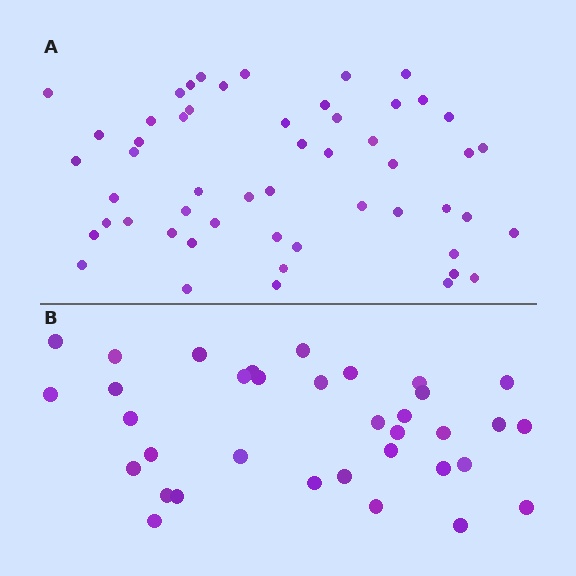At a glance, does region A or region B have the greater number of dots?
Region A (the top region) has more dots.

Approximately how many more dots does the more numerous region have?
Region A has approximately 20 more dots than region B.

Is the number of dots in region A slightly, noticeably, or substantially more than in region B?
Region A has substantially more. The ratio is roughly 1.5 to 1.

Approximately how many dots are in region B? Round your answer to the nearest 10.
About 40 dots. (The exact count is 35, which rounds to 40.)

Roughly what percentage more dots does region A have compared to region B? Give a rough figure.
About 50% more.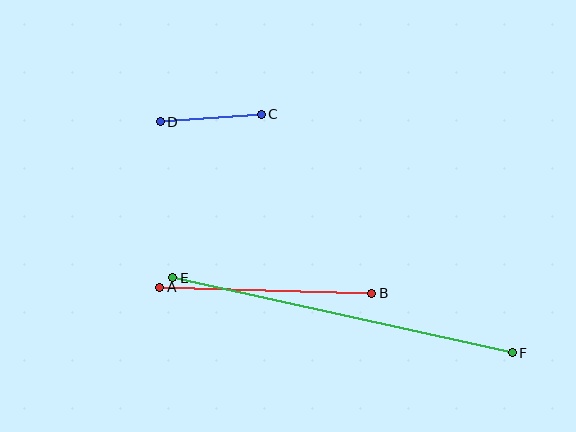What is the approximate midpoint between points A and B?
The midpoint is at approximately (266, 290) pixels.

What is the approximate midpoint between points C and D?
The midpoint is at approximately (211, 118) pixels.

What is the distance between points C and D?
The distance is approximately 101 pixels.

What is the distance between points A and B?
The distance is approximately 212 pixels.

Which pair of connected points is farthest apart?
Points E and F are farthest apart.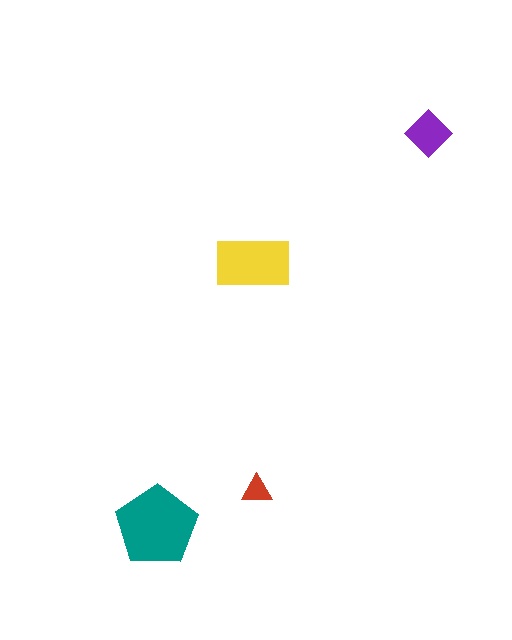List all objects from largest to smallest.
The teal pentagon, the yellow rectangle, the purple diamond, the red triangle.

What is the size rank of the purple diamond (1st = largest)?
3rd.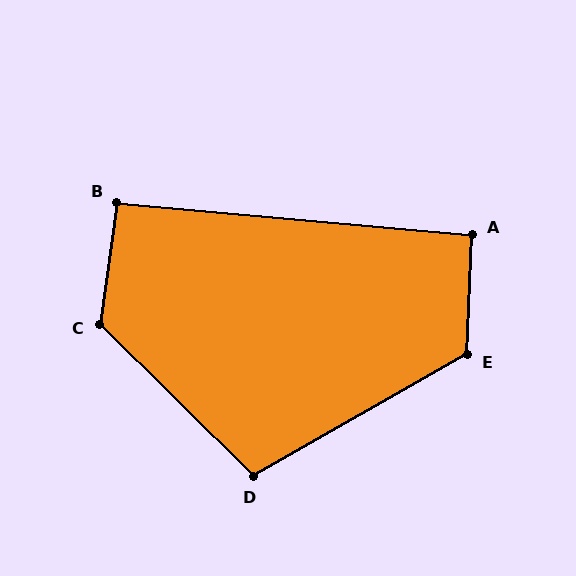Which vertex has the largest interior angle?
C, at approximately 127 degrees.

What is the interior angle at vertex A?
Approximately 93 degrees (approximately right).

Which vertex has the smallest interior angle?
B, at approximately 93 degrees.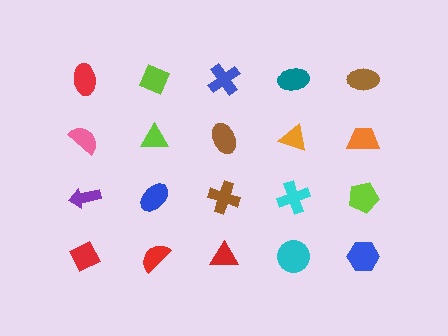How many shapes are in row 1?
5 shapes.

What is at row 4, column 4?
A cyan circle.